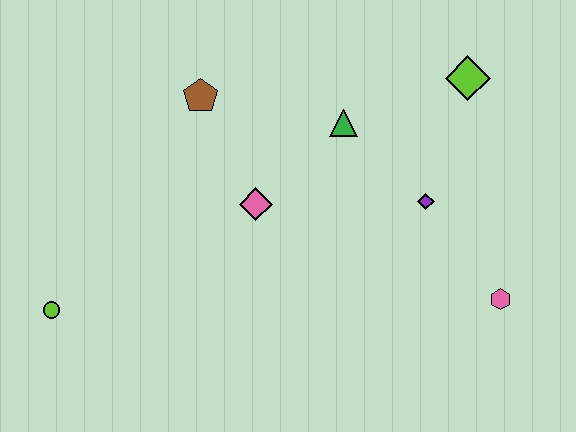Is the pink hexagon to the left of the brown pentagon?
No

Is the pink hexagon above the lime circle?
Yes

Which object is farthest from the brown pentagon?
The pink hexagon is farthest from the brown pentagon.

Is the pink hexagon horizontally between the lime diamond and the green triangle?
No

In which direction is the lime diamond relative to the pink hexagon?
The lime diamond is above the pink hexagon.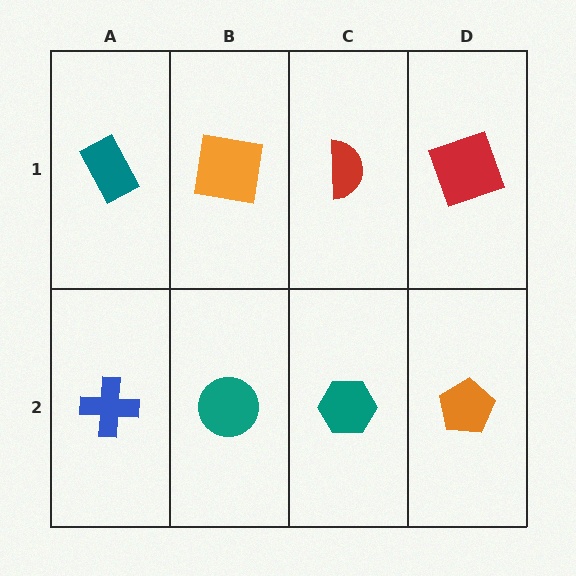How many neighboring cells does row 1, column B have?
3.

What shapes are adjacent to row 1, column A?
A blue cross (row 2, column A), an orange square (row 1, column B).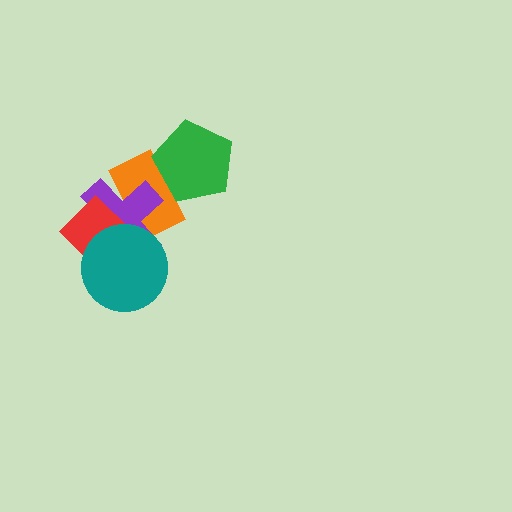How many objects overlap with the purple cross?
3 objects overlap with the purple cross.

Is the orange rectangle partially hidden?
Yes, it is partially covered by another shape.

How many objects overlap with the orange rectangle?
3 objects overlap with the orange rectangle.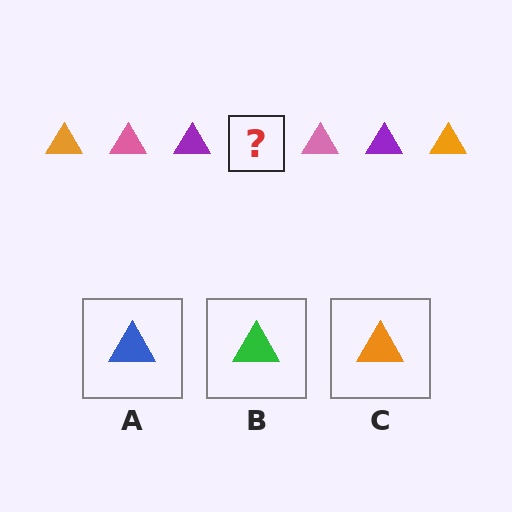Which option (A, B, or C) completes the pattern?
C.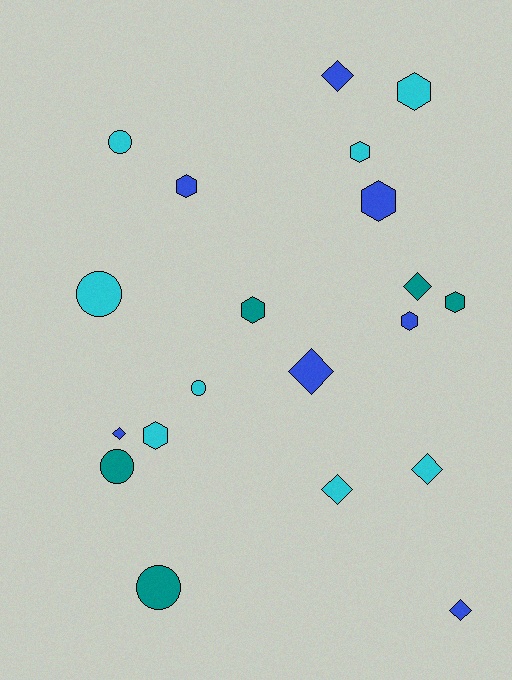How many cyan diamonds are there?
There are 2 cyan diamonds.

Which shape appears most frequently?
Hexagon, with 8 objects.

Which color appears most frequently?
Cyan, with 8 objects.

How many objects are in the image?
There are 20 objects.